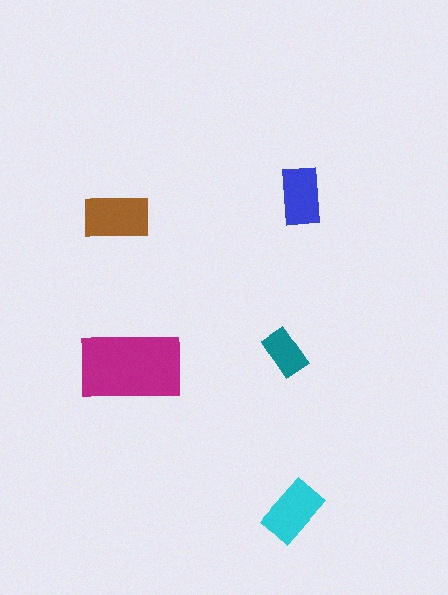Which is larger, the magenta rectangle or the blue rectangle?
The magenta one.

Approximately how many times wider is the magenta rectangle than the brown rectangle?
About 1.5 times wider.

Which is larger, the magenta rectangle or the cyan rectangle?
The magenta one.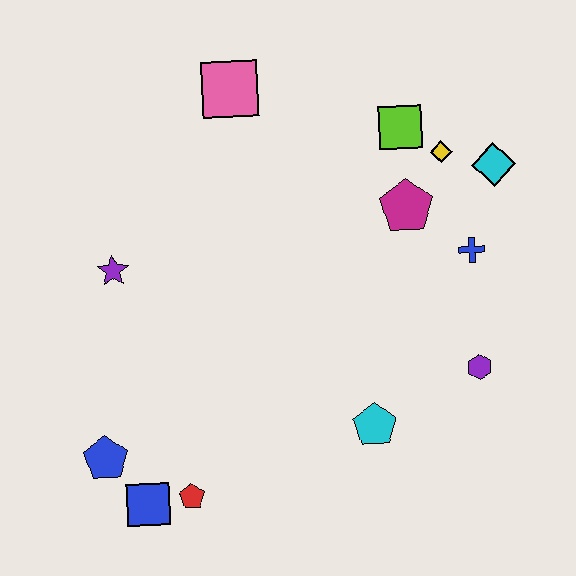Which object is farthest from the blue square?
The cyan diamond is farthest from the blue square.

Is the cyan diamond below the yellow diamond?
Yes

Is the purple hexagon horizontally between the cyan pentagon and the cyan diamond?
Yes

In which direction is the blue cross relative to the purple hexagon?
The blue cross is above the purple hexagon.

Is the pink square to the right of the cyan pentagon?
No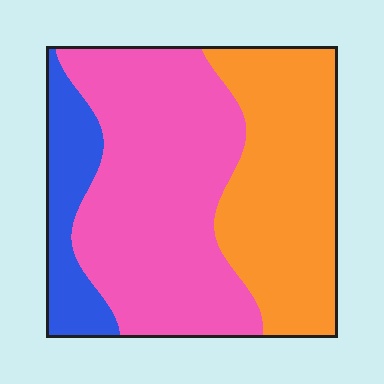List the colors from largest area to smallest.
From largest to smallest: pink, orange, blue.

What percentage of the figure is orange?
Orange covers around 35% of the figure.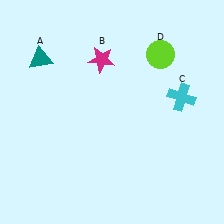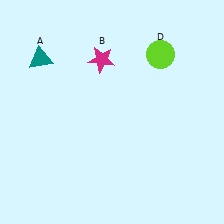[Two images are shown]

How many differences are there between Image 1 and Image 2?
There is 1 difference between the two images.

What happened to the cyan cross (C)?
The cyan cross (C) was removed in Image 2. It was in the top-right area of Image 1.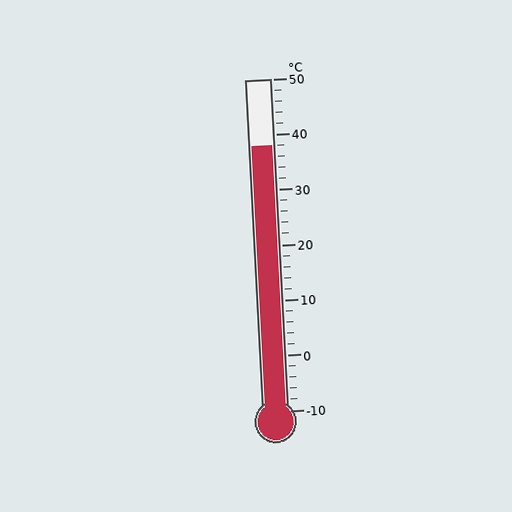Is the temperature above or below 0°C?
The temperature is above 0°C.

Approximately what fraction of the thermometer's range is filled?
The thermometer is filled to approximately 80% of its range.